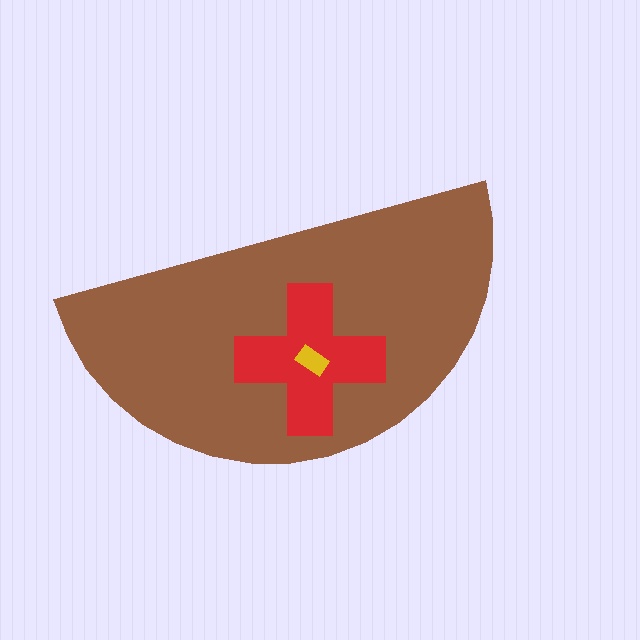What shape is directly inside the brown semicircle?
The red cross.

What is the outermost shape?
The brown semicircle.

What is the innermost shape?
The yellow rectangle.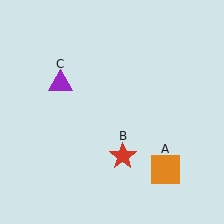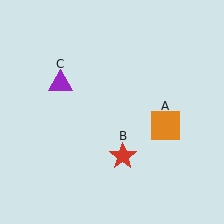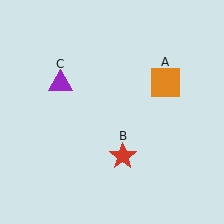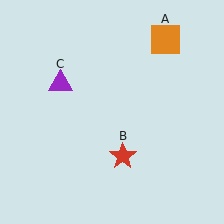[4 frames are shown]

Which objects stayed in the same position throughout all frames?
Red star (object B) and purple triangle (object C) remained stationary.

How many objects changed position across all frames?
1 object changed position: orange square (object A).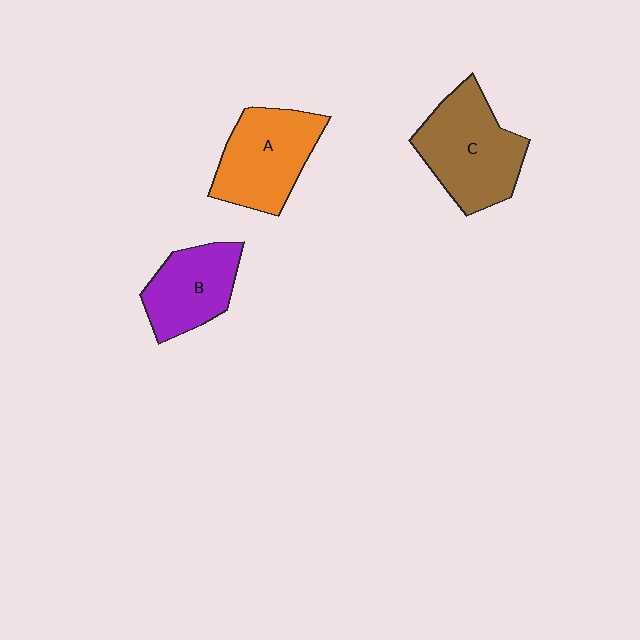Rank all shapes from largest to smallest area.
From largest to smallest: C (brown), A (orange), B (purple).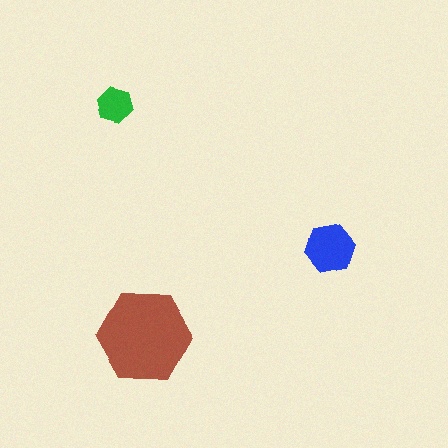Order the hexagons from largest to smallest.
the brown one, the blue one, the green one.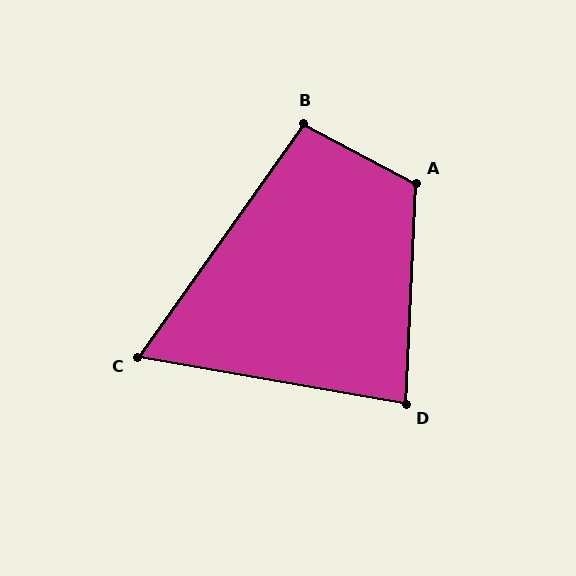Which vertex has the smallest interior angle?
C, at approximately 65 degrees.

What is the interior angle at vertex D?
Approximately 83 degrees (acute).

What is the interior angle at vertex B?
Approximately 97 degrees (obtuse).